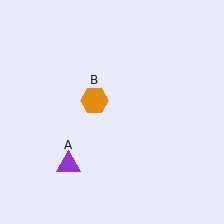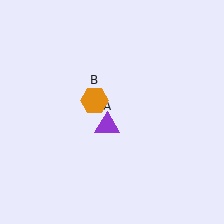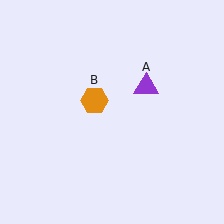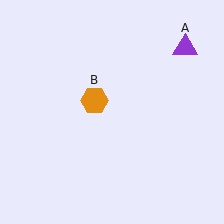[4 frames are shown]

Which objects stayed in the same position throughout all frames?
Orange hexagon (object B) remained stationary.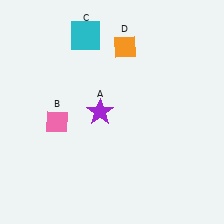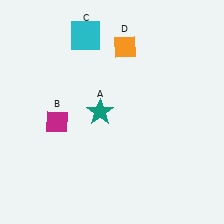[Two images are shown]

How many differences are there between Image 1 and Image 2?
There are 2 differences between the two images.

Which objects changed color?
A changed from purple to teal. B changed from pink to magenta.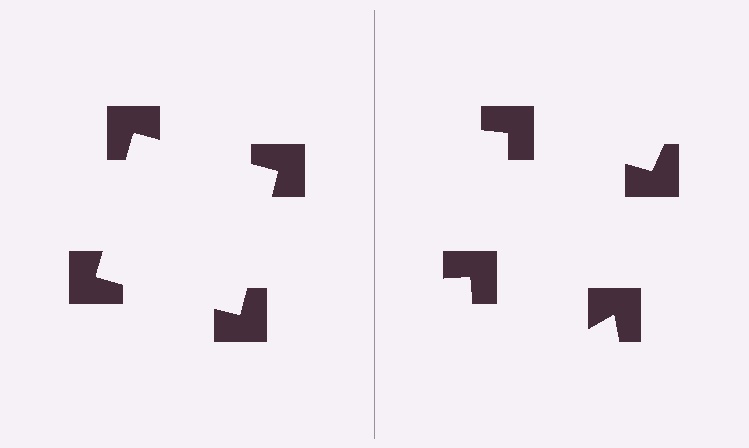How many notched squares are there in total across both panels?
8 — 4 on each side.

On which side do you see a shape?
An illusory square appears on the left side. On the right side the wedge cuts are rotated, so no coherent shape forms.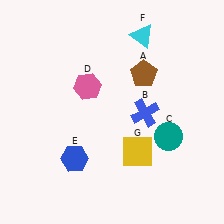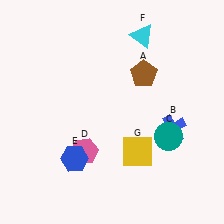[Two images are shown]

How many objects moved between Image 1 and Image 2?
2 objects moved between the two images.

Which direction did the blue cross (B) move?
The blue cross (B) moved right.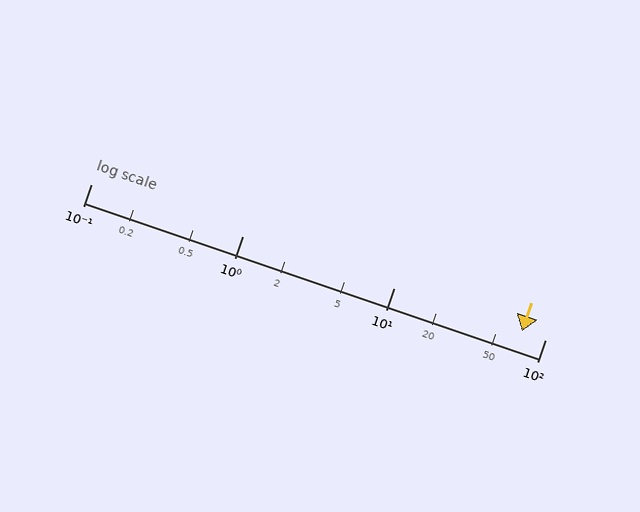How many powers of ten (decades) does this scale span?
The scale spans 3 decades, from 0.1 to 100.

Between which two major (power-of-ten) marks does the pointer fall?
The pointer is between 10 and 100.